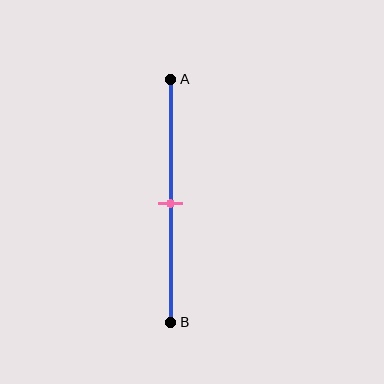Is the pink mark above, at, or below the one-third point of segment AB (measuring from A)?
The pink mark is below the one-third point of segment AB.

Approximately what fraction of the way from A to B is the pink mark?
The pink mark is approximately 50% of the way from A to B.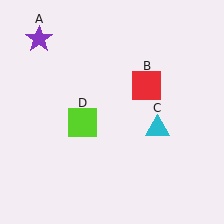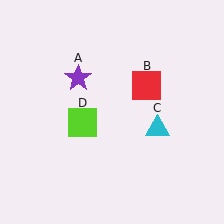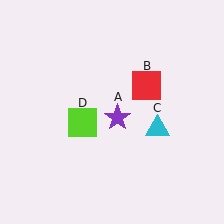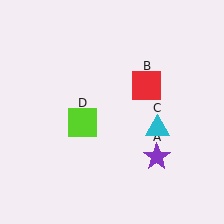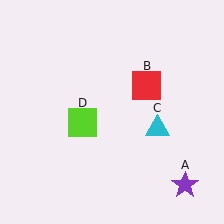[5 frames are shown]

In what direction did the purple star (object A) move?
The purple star (object A) moved down and to the right.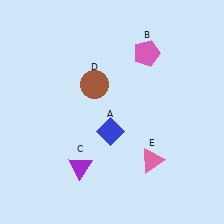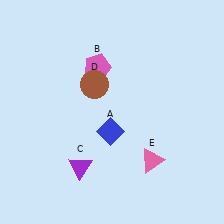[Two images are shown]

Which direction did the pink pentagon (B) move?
The pink pentagon (B) moved left.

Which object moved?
The pink pentagon (B) moved left.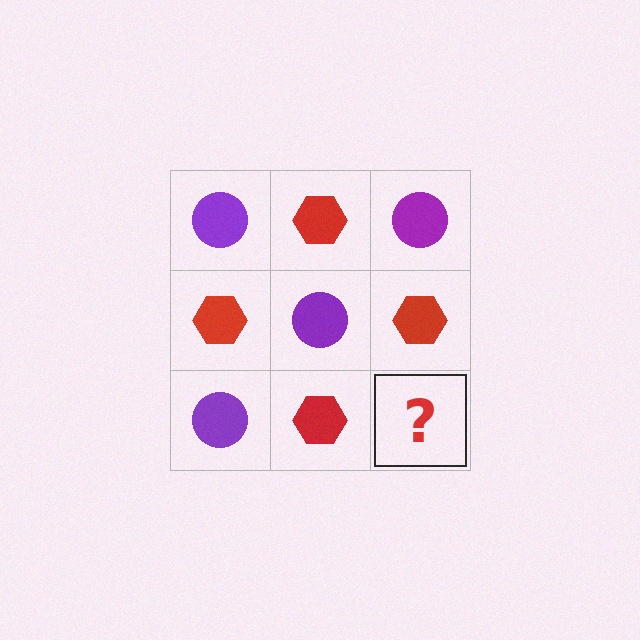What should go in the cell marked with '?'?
The missing cell should contain a purple circle.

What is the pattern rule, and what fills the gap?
The rule is that it alternates purple circle and red hexagon in a checkerboard pattern. The gap should be filled with a purple circle.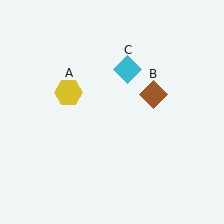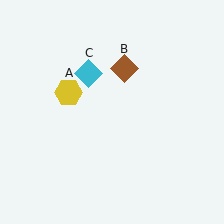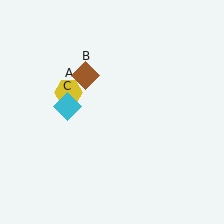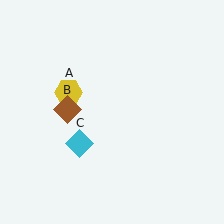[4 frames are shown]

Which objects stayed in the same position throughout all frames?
Yellow hexagon (object A) remained stationary.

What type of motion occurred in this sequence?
The brown diamond (object B), cyan diamond (object C) rotated counterclockwise around the center of the scene.